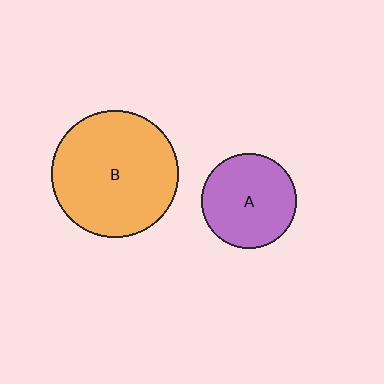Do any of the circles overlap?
No, none of the circles overlap.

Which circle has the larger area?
Circle B (orange).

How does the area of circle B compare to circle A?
Approximately 1.8 times.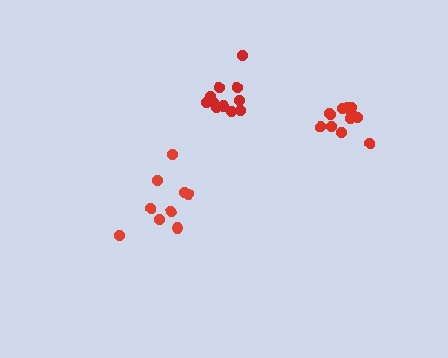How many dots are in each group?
Group 1: 12 dots, Group 2: 11 dots, Group 3: 9 dots (32 total).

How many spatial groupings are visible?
There are 3 spatial groupings.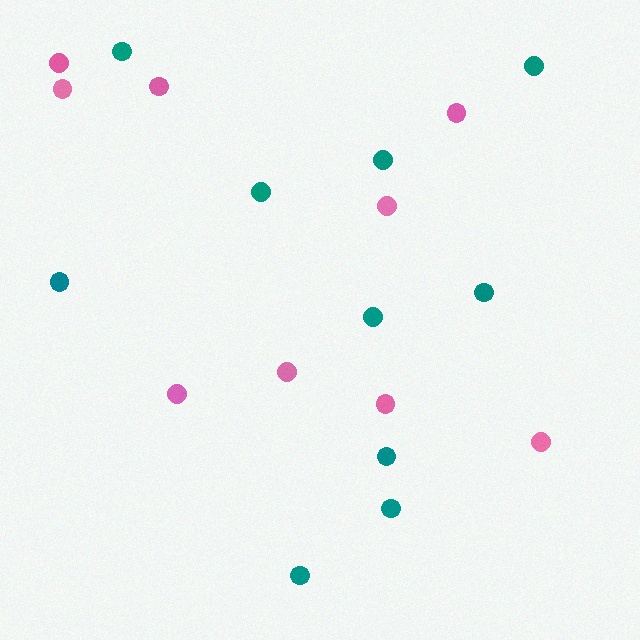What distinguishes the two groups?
There are 2 groups: one group of pink circles (9) and one group of teal circles (10).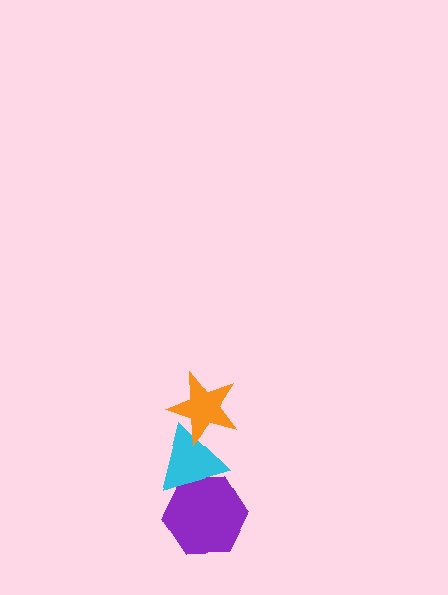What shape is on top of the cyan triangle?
The orange star is on top of the cyan triangle.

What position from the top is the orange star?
The orange star is 1st from the top.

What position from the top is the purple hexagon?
The purple hexagon is 3rd from the top.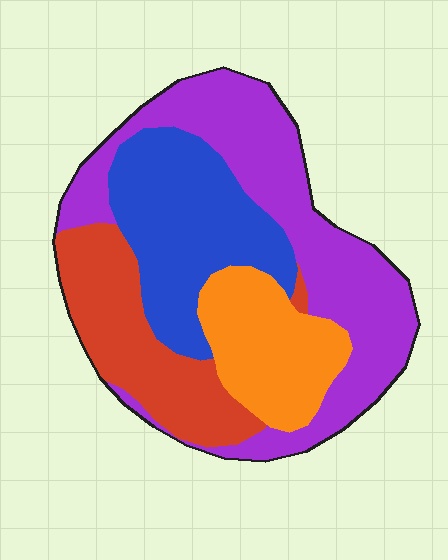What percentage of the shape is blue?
Blue covers about 25% of the shape.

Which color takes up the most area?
Purple, at roughly 40%.